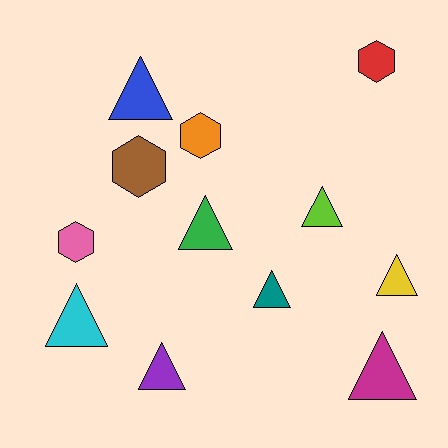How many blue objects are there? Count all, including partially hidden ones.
There is 1 blue object.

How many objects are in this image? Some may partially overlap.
There are 12 objects.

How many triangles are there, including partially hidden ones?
There are 8 triangles.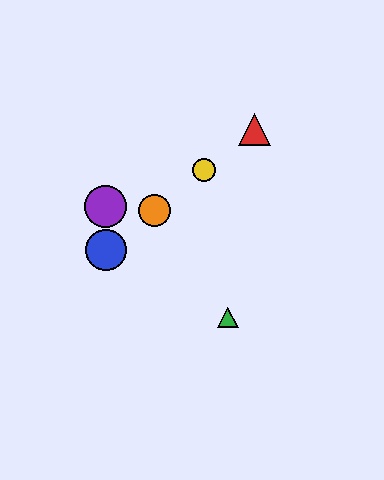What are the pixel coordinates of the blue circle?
The blue circle is at (106, 250).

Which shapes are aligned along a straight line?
The red triangle, the blue circle, the yellow circle, the orange circle are aligned along a straight line.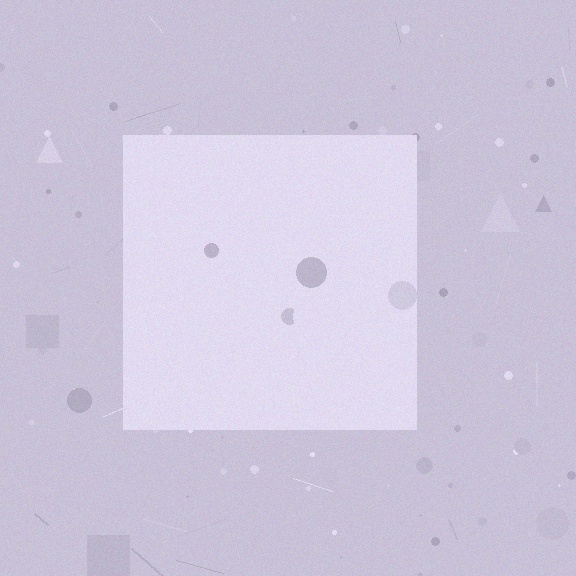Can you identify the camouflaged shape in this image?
The camouflaged shape is a square.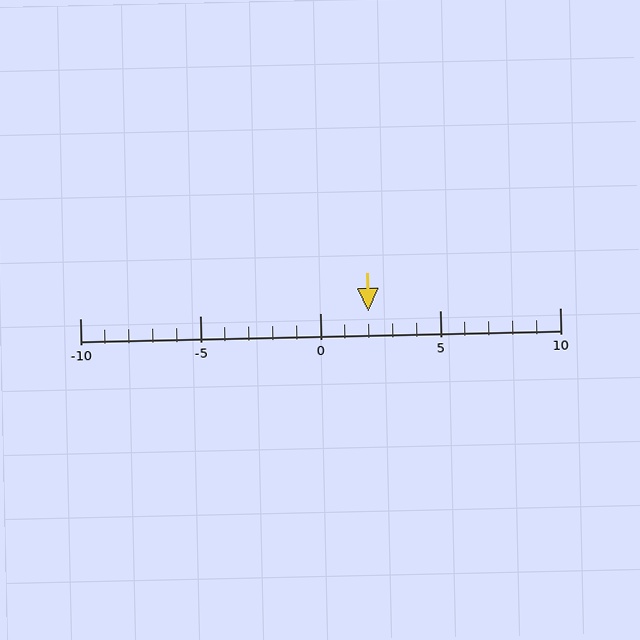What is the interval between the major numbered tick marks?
The major tick marks are spaced 5 units apart.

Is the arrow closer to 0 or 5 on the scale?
The arrow is closer to 0.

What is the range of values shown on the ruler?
The ruler shows values from -10 to 10.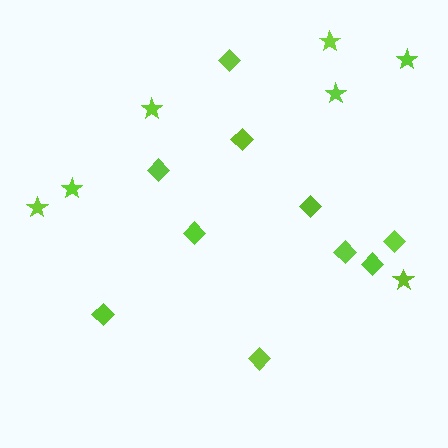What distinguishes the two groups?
There are 2 groups: one group of diamonds (10) and one group of stars (7).